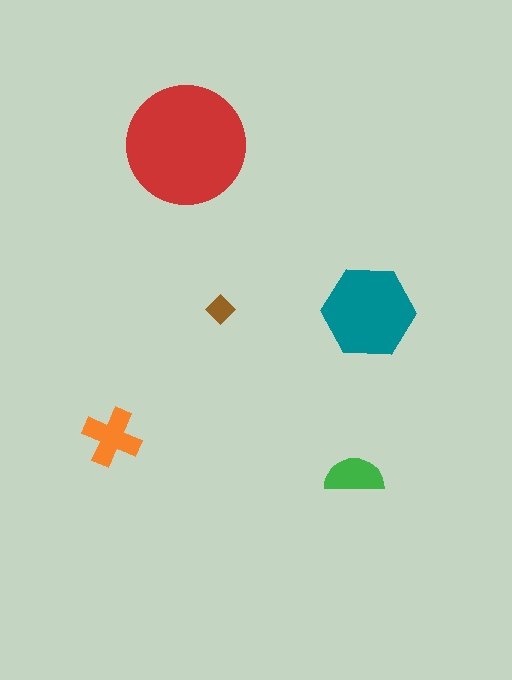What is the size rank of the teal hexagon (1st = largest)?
2nd.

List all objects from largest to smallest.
The red circle, the teal hexagon, the orange cross, the green semicircle, the brown diamond.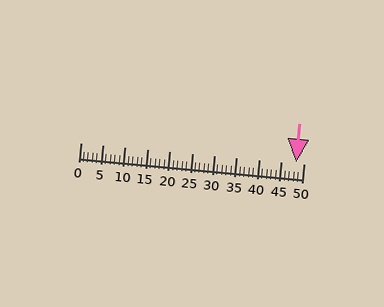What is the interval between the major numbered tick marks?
The major tick marks are spaced 5 units apart.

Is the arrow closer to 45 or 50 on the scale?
The arrow is closer to 50.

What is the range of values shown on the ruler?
The ruler shows values from 0 to 50.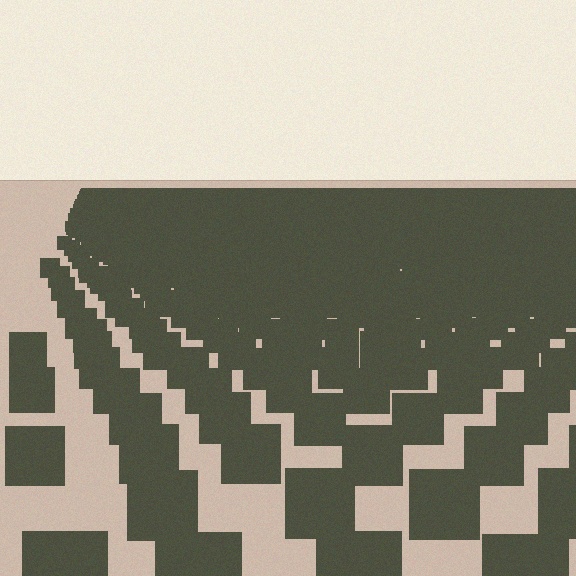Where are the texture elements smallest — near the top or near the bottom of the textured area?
Near the top.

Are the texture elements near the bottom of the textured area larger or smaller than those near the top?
Larger. Near the bottom, elements are closer to the viewer and appear at a bigger on-screen size.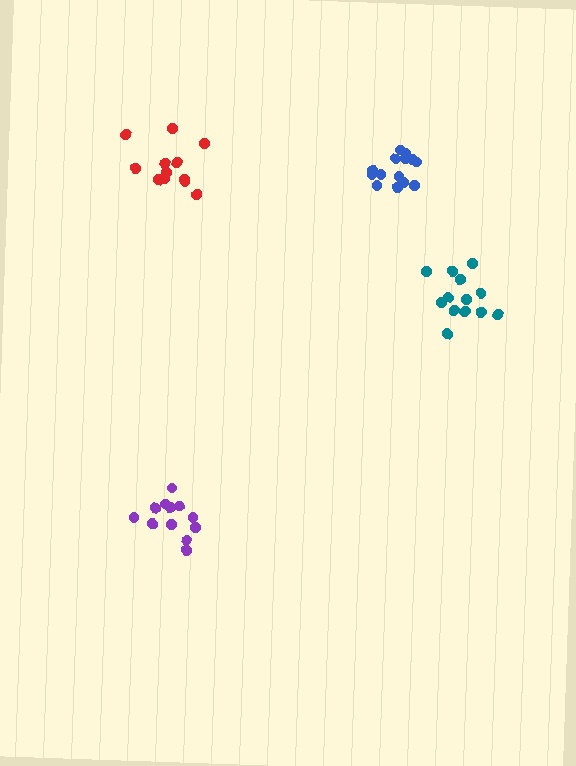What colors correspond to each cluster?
The clusters are colored: purple, red, teal, blue.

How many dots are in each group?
Group 1: 12 dots, Group 2: 12 dots, Group 3: 13 dots, Group 4: 14 dots (51 total).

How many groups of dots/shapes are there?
There are 4 groups.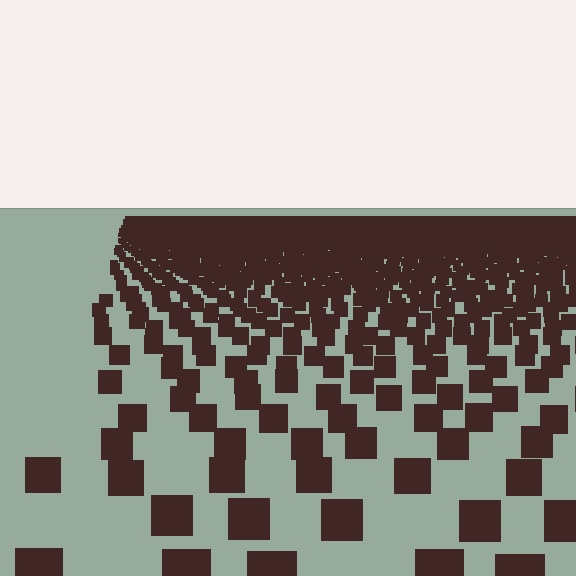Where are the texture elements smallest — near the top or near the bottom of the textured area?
Near the top.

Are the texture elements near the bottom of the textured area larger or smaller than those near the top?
Larger. Near the bottom, elements are closer to the viewer and appear at a bigger on-screen size.